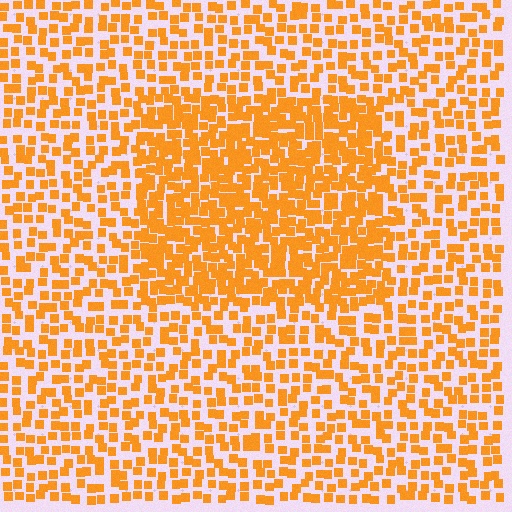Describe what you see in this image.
The image contains small orange elements arranged at two different densities. A rectangle-shaped region is visible where the elements are more densely packed than the surrounding area.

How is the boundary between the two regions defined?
The boundary is defined by a change in element density (approximately 1.9x ratio). All elements are the same color, size, and shape.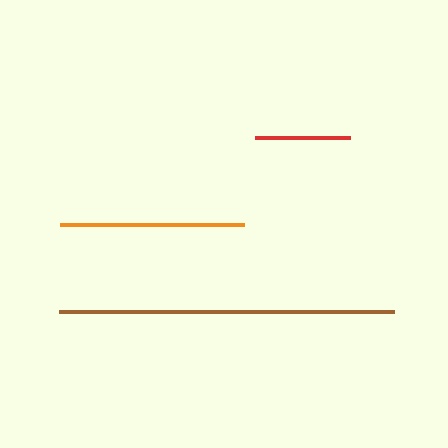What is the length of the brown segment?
The brown segment is approximately 336 pixels long.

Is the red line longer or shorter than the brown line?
The brown line is longer than the red line.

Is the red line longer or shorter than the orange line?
The orange line is longer than the red line.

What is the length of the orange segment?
The orange segment is approximately 184 pixels long.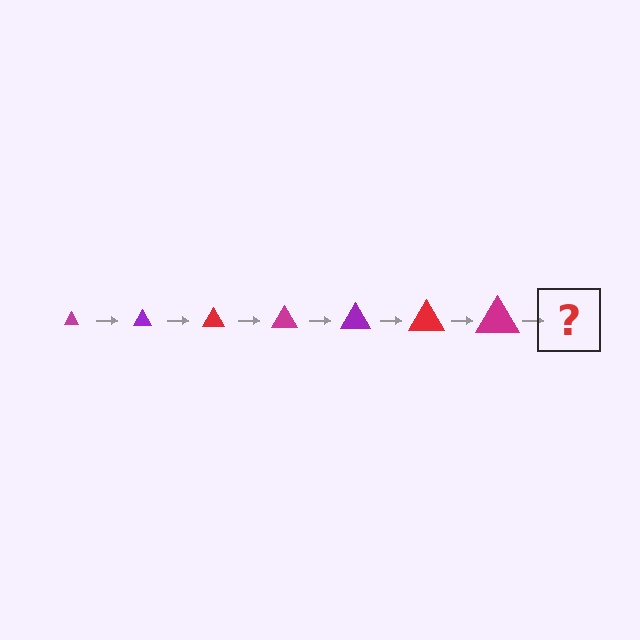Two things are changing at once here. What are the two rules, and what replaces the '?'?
The two rules are that the triangle grows larger each step and the color cycles through magenta, purple, and red. The '?' should be a purple triangle, larger than the previous one.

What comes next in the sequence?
The next element should be a purple triangle, larger than the previous one.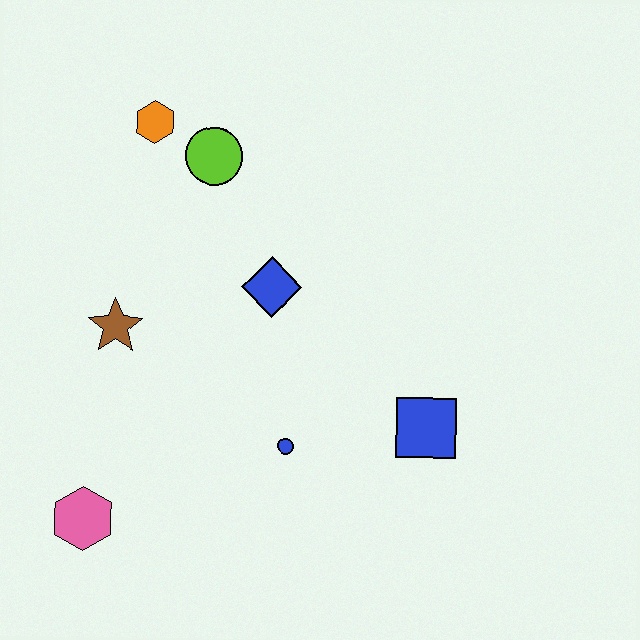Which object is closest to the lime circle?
The orange hexagon is closest to the lime circle.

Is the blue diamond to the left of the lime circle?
No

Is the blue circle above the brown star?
No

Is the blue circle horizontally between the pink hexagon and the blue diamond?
No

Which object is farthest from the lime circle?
The pink hexagon is farthest from the lime circle.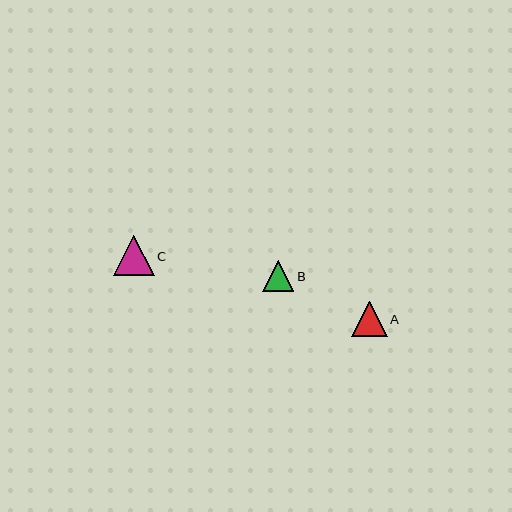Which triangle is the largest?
Triangle C is the largest with a size of approximately 41 pixels.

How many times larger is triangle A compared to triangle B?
Triangle A is approximately 1.1 times the size of triangle B.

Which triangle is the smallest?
Triangle B is the smallest with a size of approximately 31 pixels.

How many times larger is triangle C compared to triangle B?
Triangle C is approximately 1.3 times the size of triangle B.